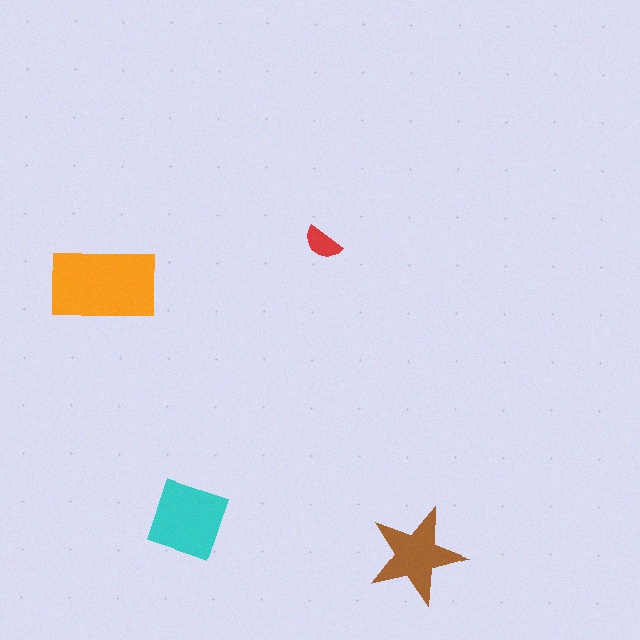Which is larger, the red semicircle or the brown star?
The brown star.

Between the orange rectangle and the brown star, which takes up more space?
The orange rectangle.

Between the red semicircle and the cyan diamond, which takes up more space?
The cyan diamond.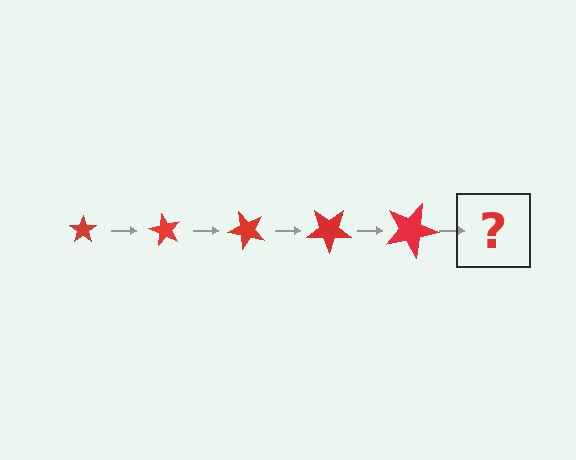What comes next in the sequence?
The next element should be a star, larger than the previous one and rotated 300 degrees from the start.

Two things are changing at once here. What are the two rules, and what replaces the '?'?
The two rules are that the star grows larger each step and it rotates 60 degrees each step. The '?' should be a star, larger than the previous one and rotated 300 degrees from the start.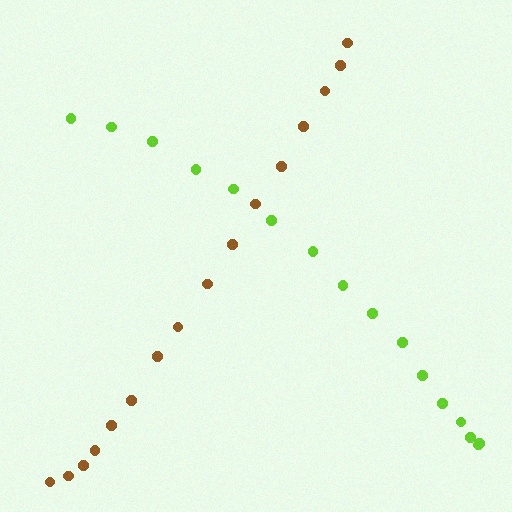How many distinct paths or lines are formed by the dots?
There are 2 distinct paths.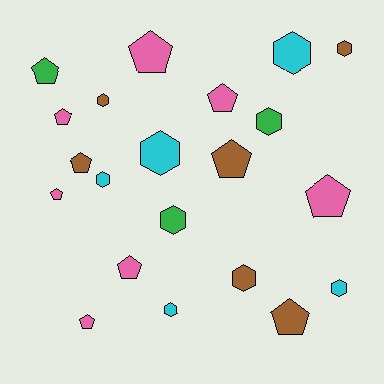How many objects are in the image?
There are 21 objects.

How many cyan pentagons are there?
There are no cyan pentagons.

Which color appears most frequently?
Pink, with 7 objects.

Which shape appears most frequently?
Pentagon, with 11 objects.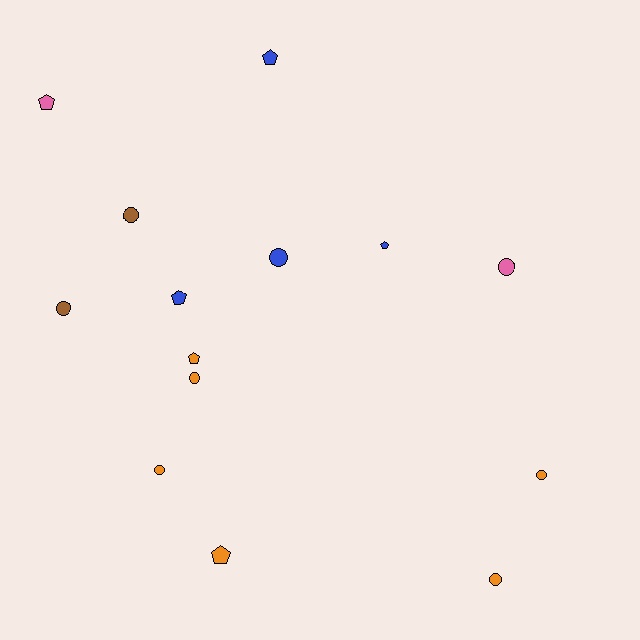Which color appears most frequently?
Orange, with 6 objects.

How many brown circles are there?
There are 2 brown circles.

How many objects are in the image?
There are 14 objects.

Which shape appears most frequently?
Circle, with 8 objects.